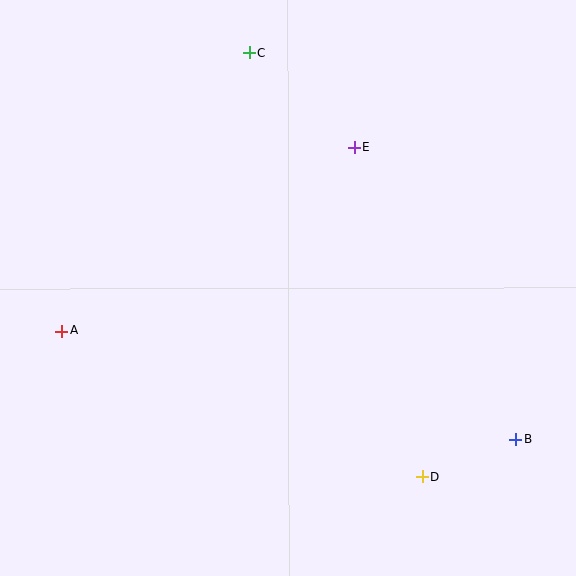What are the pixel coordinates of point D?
Point D is at (423, 476).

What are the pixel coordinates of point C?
Point C is at (250, 53).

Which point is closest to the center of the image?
Point E at (354, 147) is closest to the center.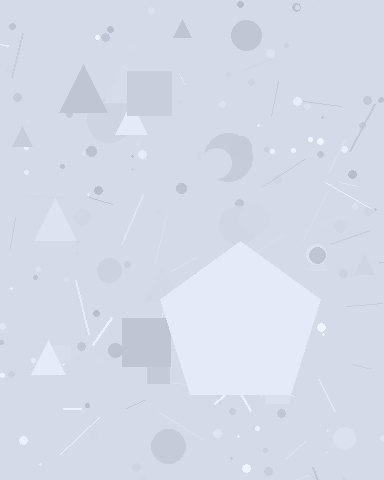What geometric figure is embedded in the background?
A pentagon is embedded in the background.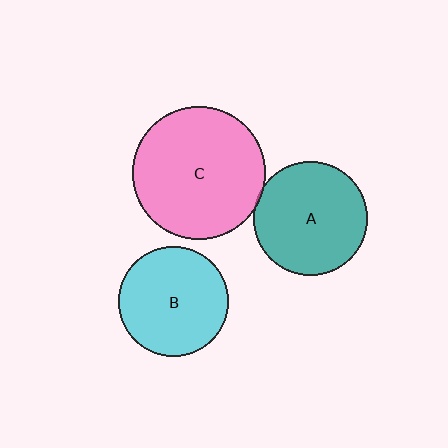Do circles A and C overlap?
Yes.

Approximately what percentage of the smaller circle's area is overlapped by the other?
Approximately 5%.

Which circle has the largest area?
Circle C (pink).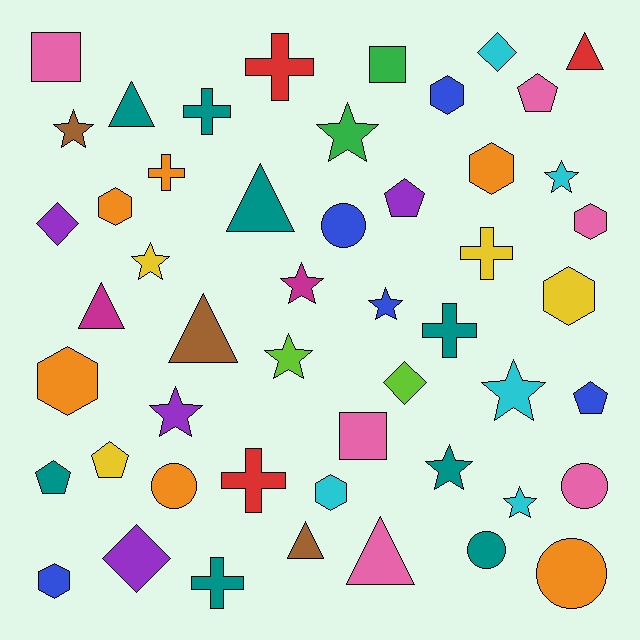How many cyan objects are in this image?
There are 5 cyan objects.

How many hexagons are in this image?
There are 8 hexagons.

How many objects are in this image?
There are 50 objects.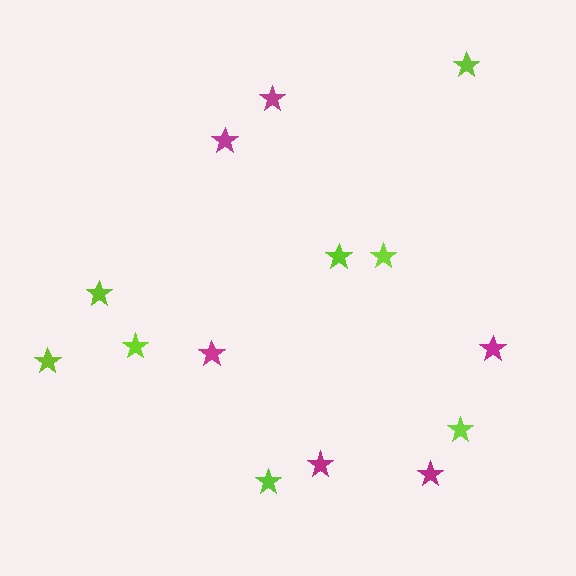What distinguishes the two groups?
There are 2 groups: one group of lime stars (8) and one group of magenta stars (6).